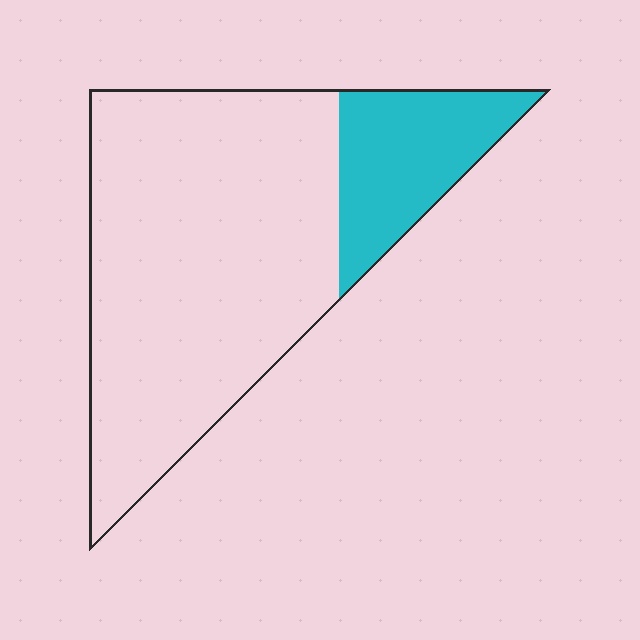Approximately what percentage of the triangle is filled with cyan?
Approximately 20%.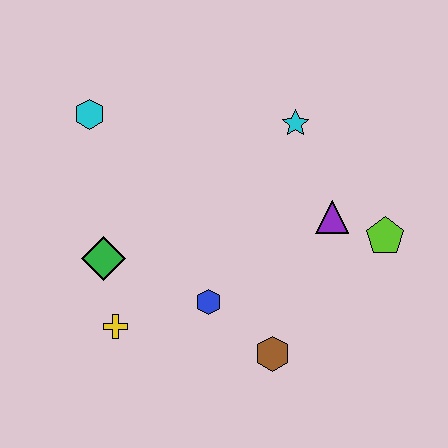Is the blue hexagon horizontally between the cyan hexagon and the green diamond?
No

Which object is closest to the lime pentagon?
The purple triangle is closest to the lime pentagon.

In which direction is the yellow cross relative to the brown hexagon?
The yellow cross is to the left of the brown hexagon.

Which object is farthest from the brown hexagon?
The cyan hexagon is farthest from the brown hexagon.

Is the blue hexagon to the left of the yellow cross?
No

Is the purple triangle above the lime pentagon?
Yes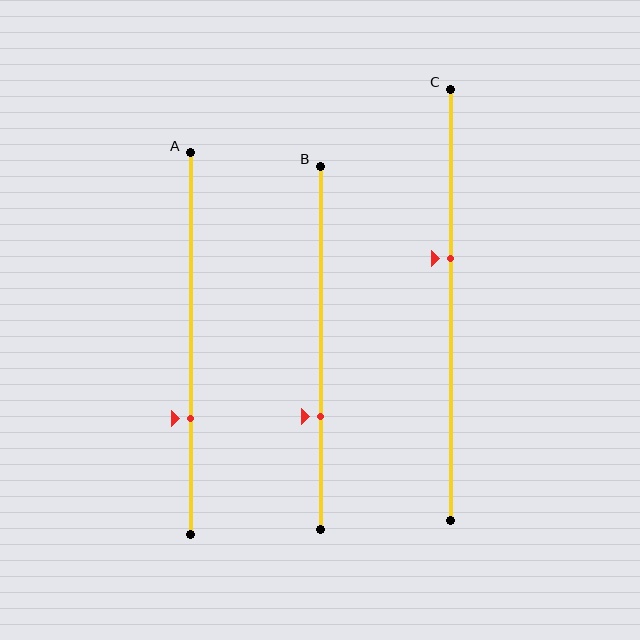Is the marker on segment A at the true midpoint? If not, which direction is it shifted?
No, the marker on segment A is shifted downward by about 20% of the segment length.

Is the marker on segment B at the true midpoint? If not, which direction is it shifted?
No, the marker on segment B is shifted downward by about 19% of the segment length.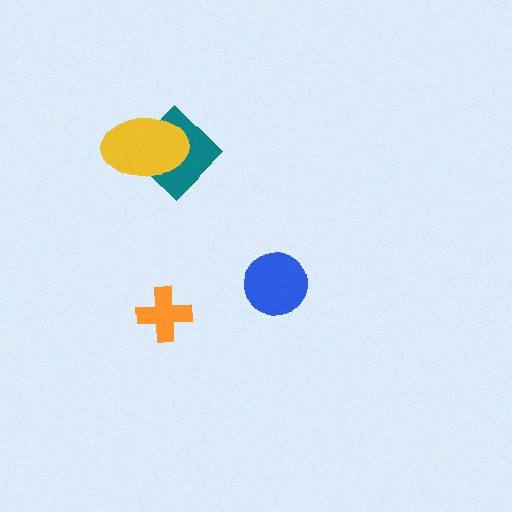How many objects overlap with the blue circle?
0 objects overlap with the blue circle.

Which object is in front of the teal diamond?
The yellow ellipse is in front of the teal diamond.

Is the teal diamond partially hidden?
Yes, it is partially covered by another shape.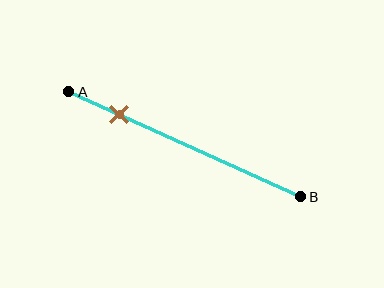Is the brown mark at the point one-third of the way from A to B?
No, the mark is at about 20% from A, not at the 33% one-third point.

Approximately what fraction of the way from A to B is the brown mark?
The brown mark is approximately 20% of the way from A to B.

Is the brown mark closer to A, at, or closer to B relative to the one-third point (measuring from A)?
The brown mark is closer to point A than the one-third point of segment AB.